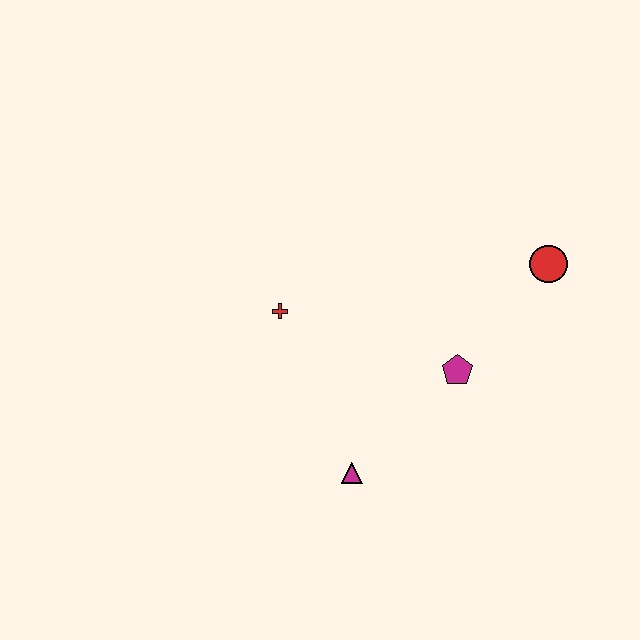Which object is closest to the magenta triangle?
The magenta pentagon is closest to the magenta triangle.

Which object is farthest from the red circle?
The magenta triangle is farthest from the red circle.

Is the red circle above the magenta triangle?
Yes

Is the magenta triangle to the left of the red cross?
No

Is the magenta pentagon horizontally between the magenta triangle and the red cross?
No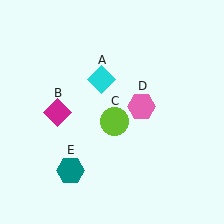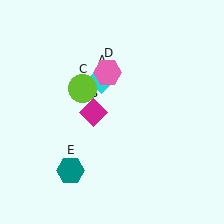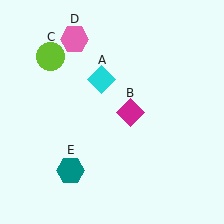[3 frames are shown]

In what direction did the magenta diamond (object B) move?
The magenta diamond (object B) moved right.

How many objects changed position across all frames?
3 objects changed position: magenta diamond (object B), lime circle (object C), pink hexagon (object D).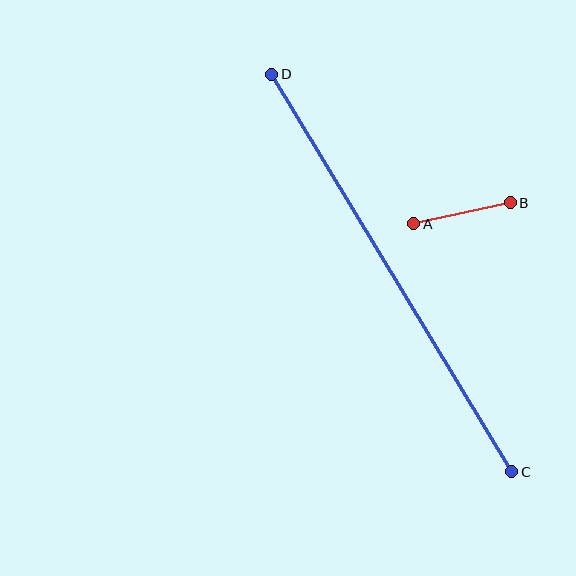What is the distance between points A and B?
The distance is approximately 99 pixels.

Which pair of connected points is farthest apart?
Points C and D are farthest apart.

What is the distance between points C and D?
The distance is approximately 464 pixels.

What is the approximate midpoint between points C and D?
The midpoint is at approximately (392, 273) pixels.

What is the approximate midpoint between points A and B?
The midpoint is at approximately (462, 213) pixels.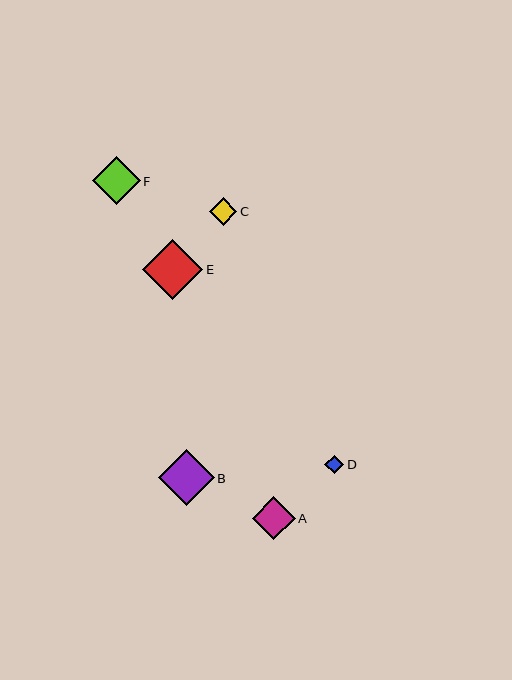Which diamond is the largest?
Diamond E is the largest with a size of approximately 60 pixels.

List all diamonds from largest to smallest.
From largest to smallest: E, B, F, A, C, D.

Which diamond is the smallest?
Diamond D is the smallest with a size of approximately 19 pixels.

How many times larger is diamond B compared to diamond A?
Diamond B is approximately 1.3 times the size of diamond A.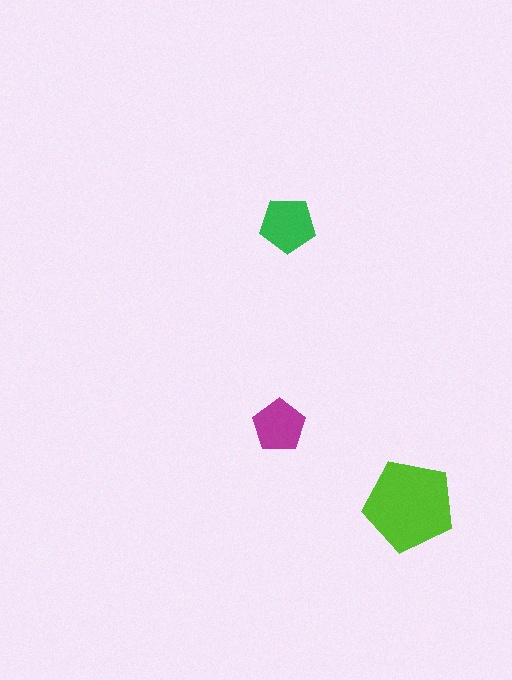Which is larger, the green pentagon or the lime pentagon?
The lime one.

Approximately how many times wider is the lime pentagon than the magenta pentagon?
About 1.5 times wider.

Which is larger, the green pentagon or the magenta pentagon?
The green one.